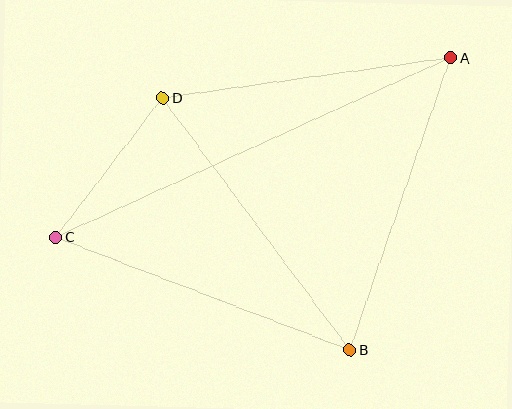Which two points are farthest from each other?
Points A and C are farthest from each other.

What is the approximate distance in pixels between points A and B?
The distance between A and B is approximately 309 pixels.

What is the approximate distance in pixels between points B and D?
The distance between B and D is approximately 314 pixels.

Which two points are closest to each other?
Points C and D are closest to each other.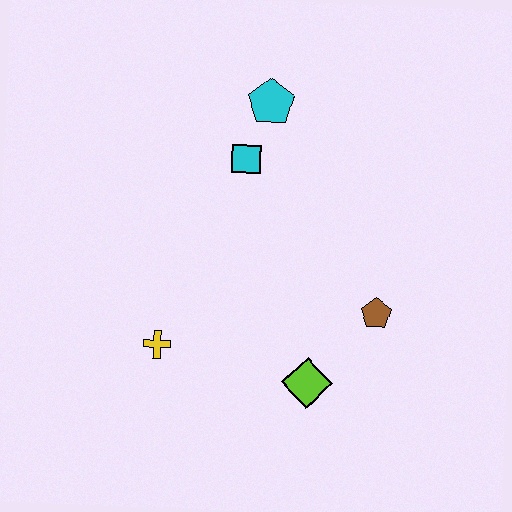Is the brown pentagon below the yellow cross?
No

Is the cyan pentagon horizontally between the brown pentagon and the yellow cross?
Yes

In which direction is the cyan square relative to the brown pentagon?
The cyan square is above the brown pentagon.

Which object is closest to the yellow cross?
The lime diamond is closest to the yellow cross.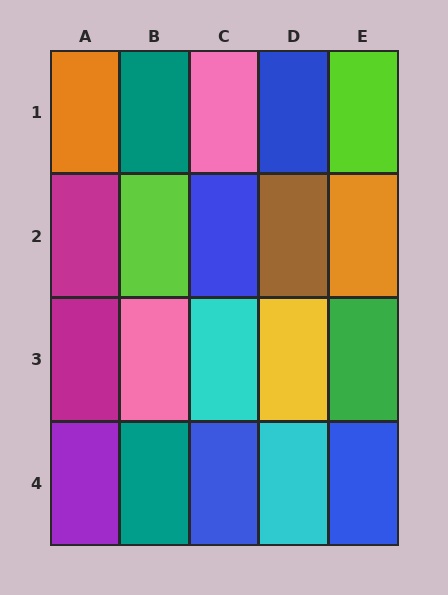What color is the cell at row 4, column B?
Teal.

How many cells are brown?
1 cell is brown.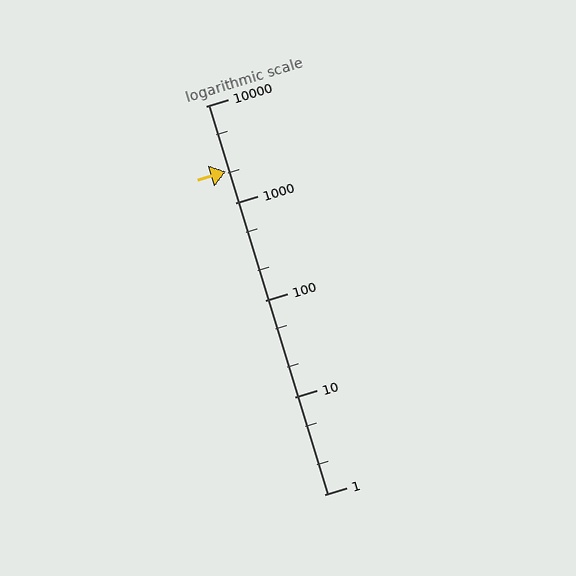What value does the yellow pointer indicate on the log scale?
The pointer indicates approximately 2100.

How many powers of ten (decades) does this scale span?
The scale spans 4 decades, from 1 to 10000.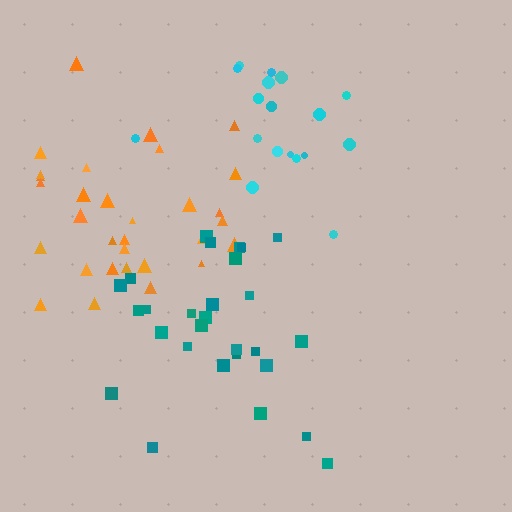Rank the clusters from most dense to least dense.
orange, cyan, teal.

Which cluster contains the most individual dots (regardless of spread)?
Orange (31).